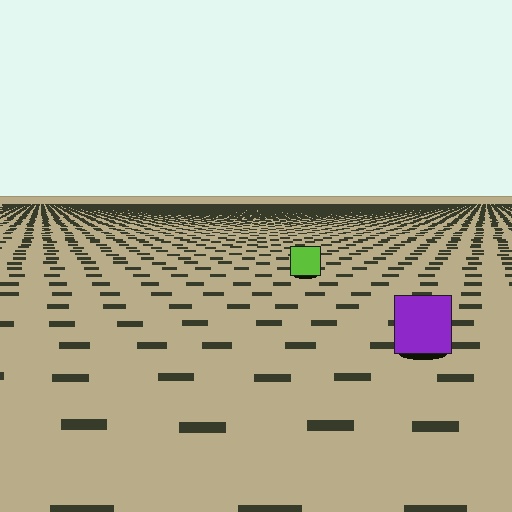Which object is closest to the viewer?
The purple square is closest. The texture marks near it are larger and more spread out.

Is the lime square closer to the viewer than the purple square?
No. The purple square is closer — you can tell from the texture gradient: the ground texture is coarser near it.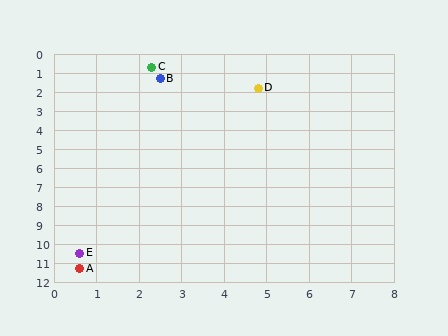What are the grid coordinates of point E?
Point E is at approximately (0.6, 10.5).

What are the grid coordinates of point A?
Point A is at approximately (0.6, 11.3).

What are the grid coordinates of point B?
Point B is at approximately (2.5, 1.3).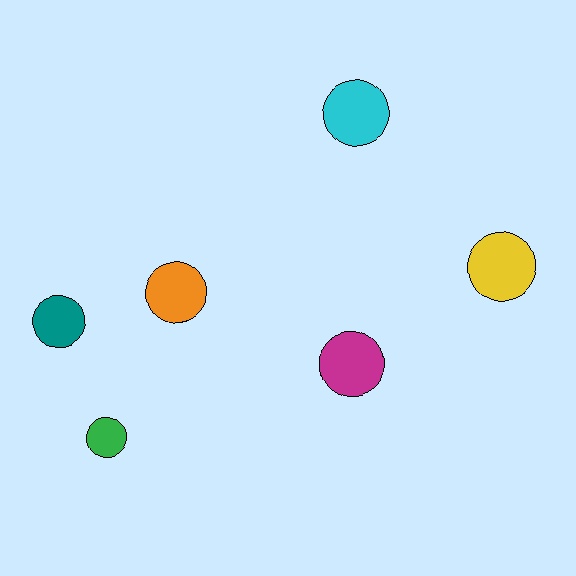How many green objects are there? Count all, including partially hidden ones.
There is 1 green object.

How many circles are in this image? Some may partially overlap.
There are 6 circles.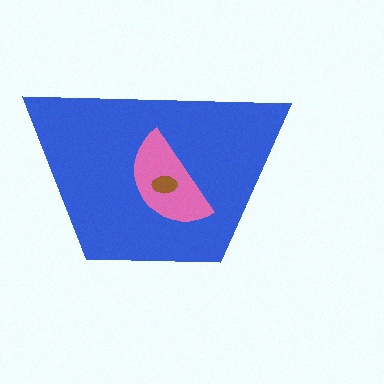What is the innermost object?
The brown ellipse.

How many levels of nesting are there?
3.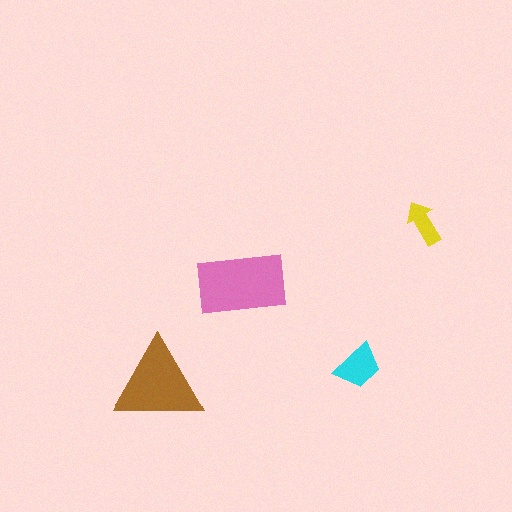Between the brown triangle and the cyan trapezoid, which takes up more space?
The brown triangle.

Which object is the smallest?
The yellow arrow.